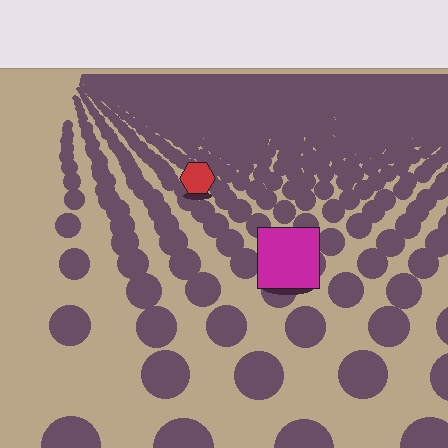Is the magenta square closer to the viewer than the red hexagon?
Yes. The magenta square is closer — you can tell from the texture gradient: the ground texture is coarser near it.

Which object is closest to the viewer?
The magenta square is closest. The texture marks near it are larger and more spread out.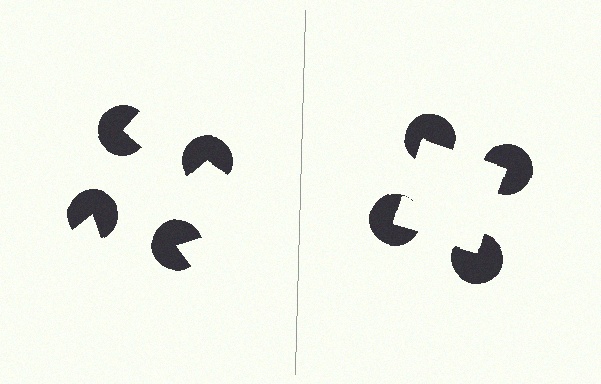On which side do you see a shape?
An illusory square appears on the right side. On the left side the wedge cuts are rotated, so no coherent shape forms.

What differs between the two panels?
The pac-man discs are positioned identically on both sides; only the wedge orientations differ. On the right they align to a square; on the left they are misaligned.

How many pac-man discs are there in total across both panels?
8 — 4 on each side.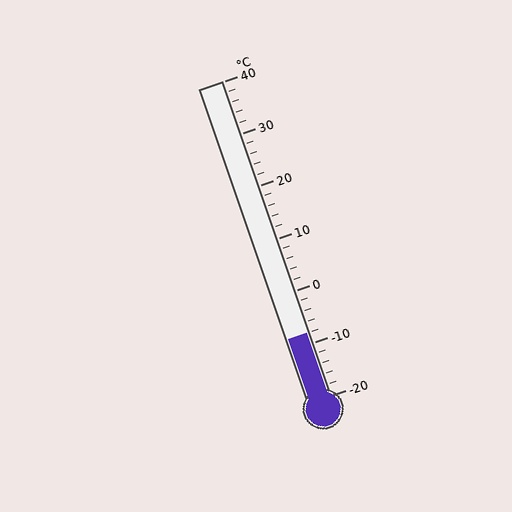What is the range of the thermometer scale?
The thermometer scale ranges from -20°C to 40°C.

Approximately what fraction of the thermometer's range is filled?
The thermometer is filled to approximately 20% of its range.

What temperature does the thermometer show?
The thermometer shows approximately -8°C.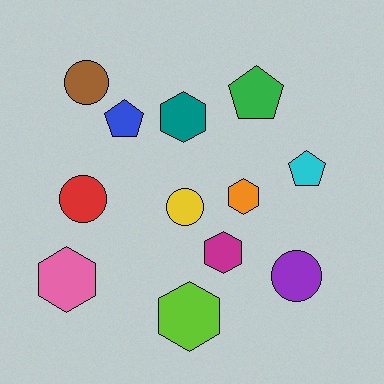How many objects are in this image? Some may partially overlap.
There are 12 objects.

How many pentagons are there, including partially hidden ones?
There are 3 pentagons.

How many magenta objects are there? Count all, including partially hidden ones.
There is 1 magenta object.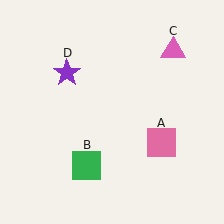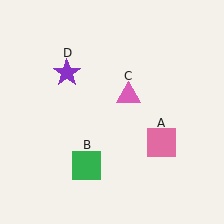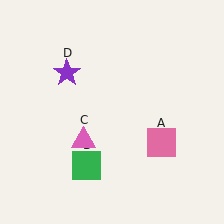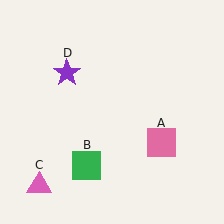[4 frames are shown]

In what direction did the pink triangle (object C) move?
The pink triangle (object C) moved down and to the left.